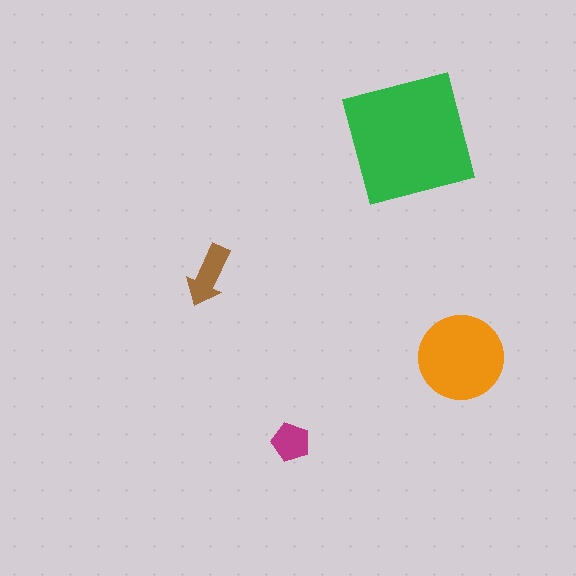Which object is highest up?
The green square is topmost.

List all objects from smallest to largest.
The magenta pentagon, the brown arrow, the orange circle, the green square.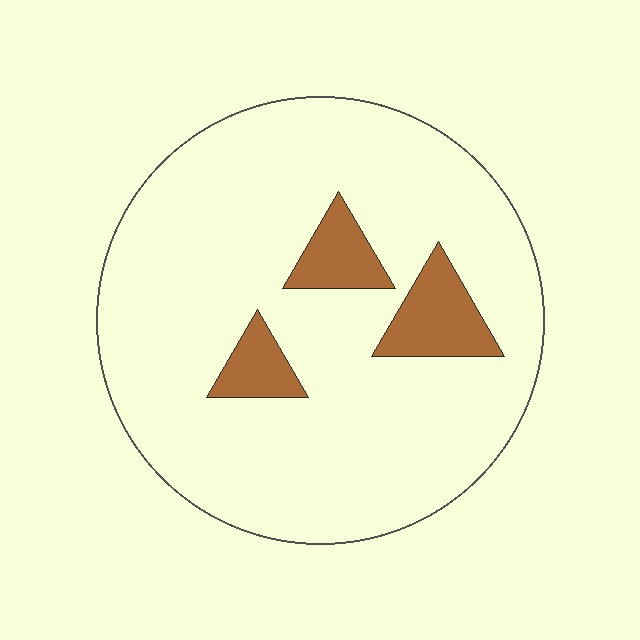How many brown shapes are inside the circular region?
3.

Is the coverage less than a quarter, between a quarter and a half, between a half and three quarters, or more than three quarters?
Less than a quarter.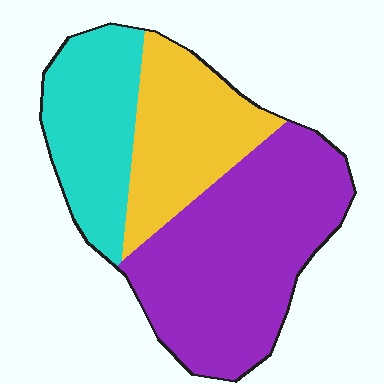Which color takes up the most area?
Purple, at roughly 50%.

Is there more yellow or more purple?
Purple.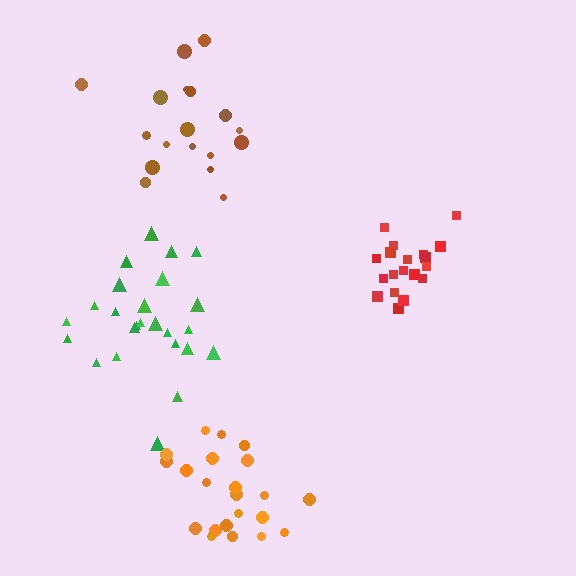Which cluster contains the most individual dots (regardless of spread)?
Green (25).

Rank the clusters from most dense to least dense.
red, orange, brown, green.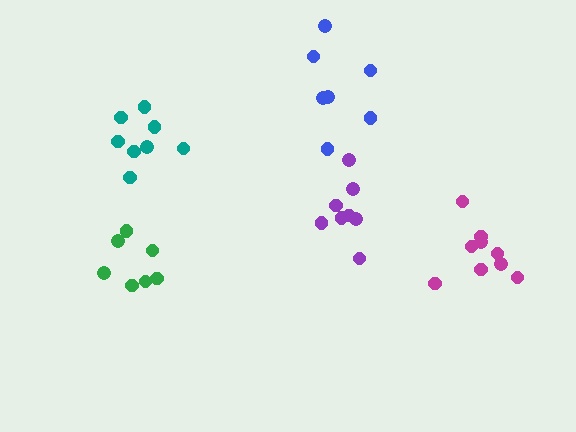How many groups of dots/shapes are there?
There are 5 groups.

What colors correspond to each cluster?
The clusters are colored: teal, purple, magenta, blue, green.